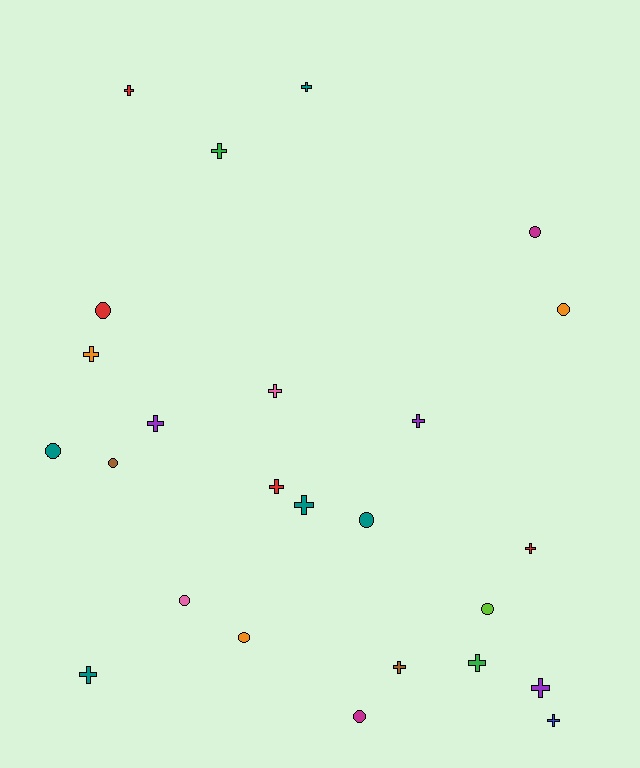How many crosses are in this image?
There are 15 crosses.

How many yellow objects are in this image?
There are no yellow objects.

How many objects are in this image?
There are 25 objects.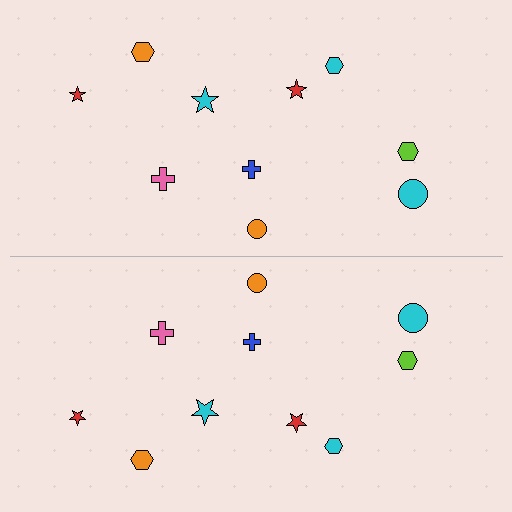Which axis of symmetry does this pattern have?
The pattern has a horizontal axis of symmetry running through the center of the image.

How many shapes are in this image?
There are 20 shapes in this image.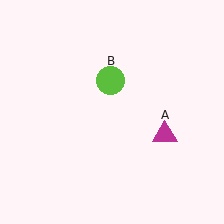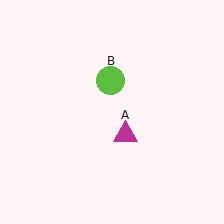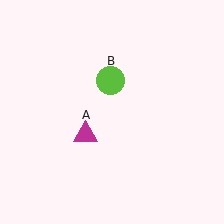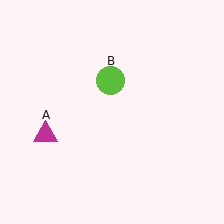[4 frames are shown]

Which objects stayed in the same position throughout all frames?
Lime circle (object B) remained stationary.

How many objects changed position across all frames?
1 object changed position: magenta triangle (object A).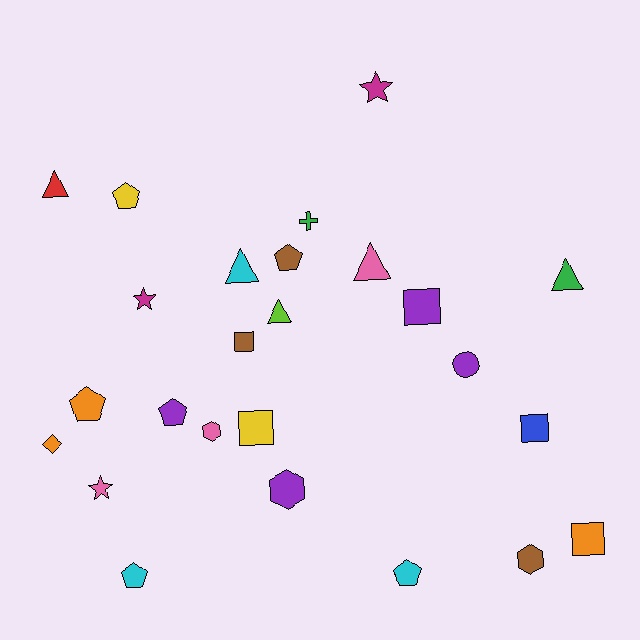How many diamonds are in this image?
There is 1 diamond.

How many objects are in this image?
There are 25 objects.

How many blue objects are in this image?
There is 1 blue object.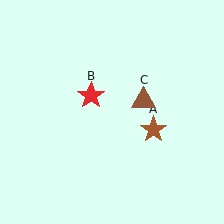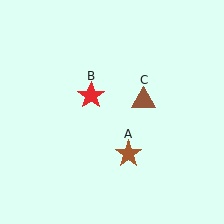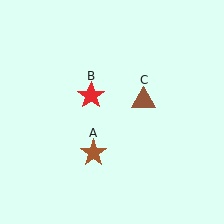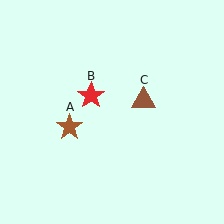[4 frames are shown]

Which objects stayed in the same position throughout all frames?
Red star (object B) and brown triangle (object C) remained stationary.